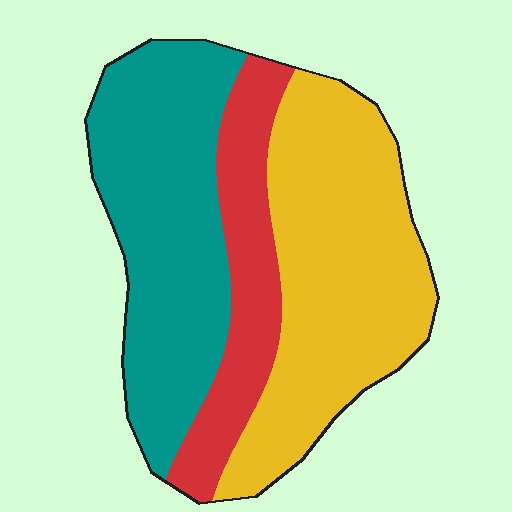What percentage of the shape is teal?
Teal covers around 40% of the shape.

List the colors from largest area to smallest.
From largest to smallest: yellow, teal, red.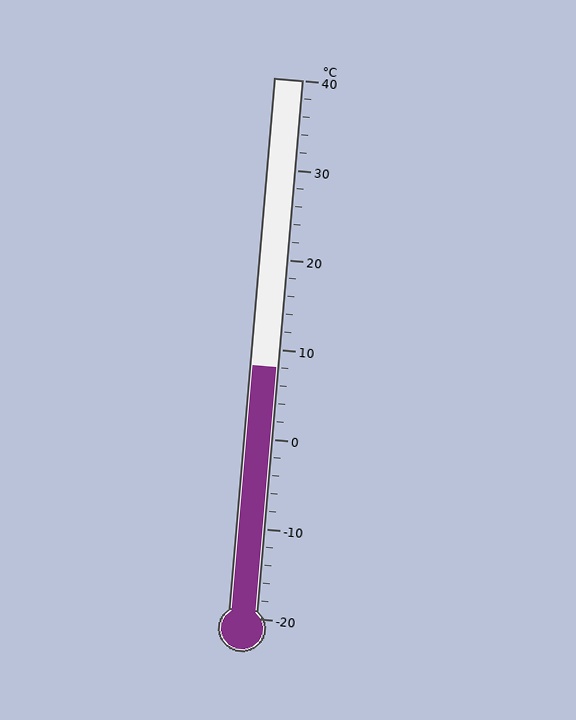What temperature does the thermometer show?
The thermometer shows approximately 8°C.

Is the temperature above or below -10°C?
The temperature is above -10°C.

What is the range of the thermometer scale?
The thermometer scale ranges from -20°C to 40°C.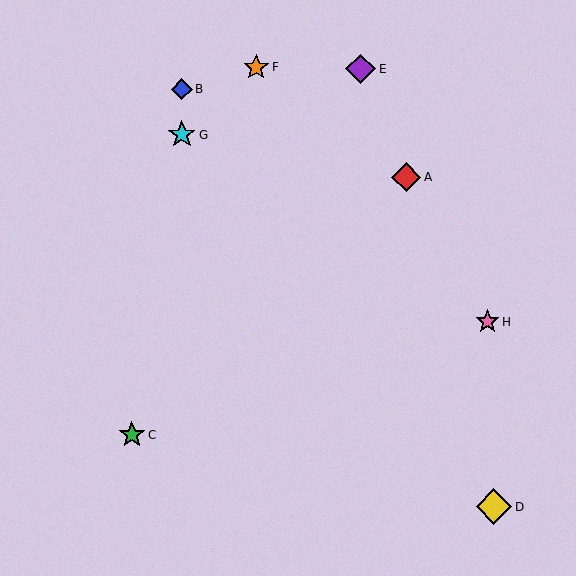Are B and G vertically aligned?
Yes, both are at x≈182.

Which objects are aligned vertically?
Objects B, G are aligned vertically.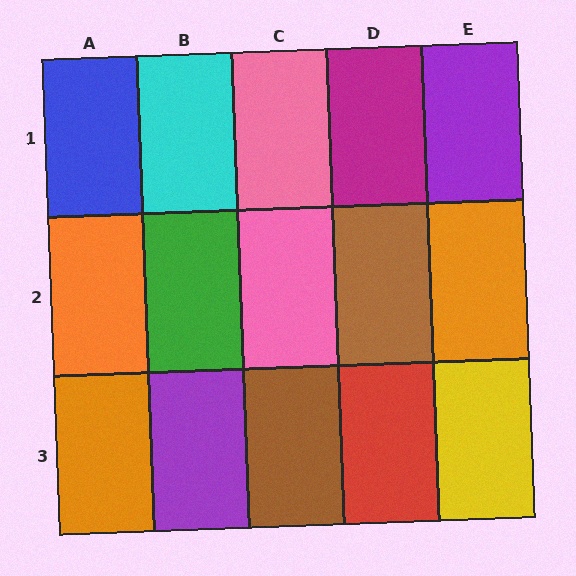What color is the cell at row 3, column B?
Purple.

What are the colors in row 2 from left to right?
Orange, green, pink, brown, orange.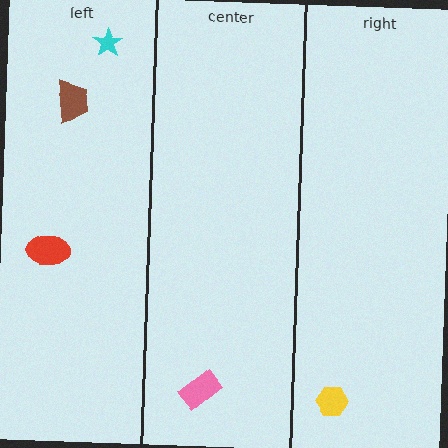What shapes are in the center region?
The pink rectangle.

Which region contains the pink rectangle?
The center region.